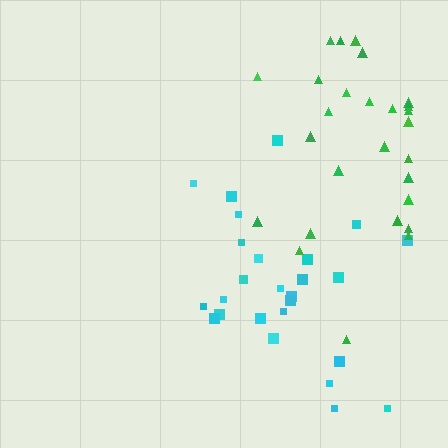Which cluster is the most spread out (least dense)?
Cyan.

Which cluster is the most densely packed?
Green.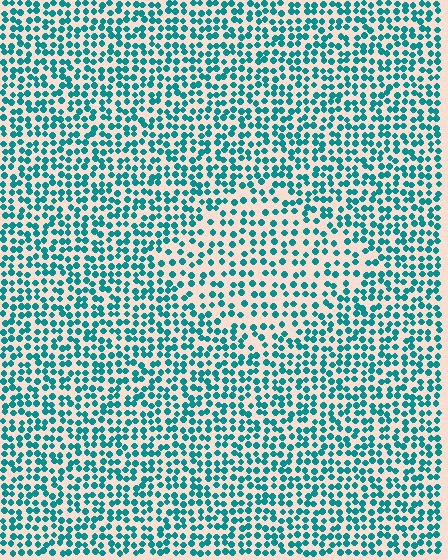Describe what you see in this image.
The image contains small teal elements arranged at two different densities. A diamond-shaped region is visible where the elements are less densely packed than the surrounding area.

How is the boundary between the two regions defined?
The boundary is defined by a change in element density (approximately 1.6x ratio). All elements are the same color, size, and shape.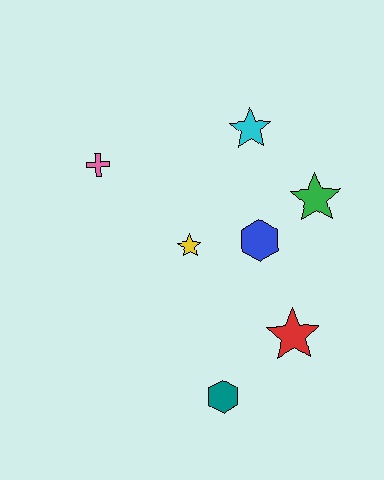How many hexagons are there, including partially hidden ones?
There are 2 hexagons.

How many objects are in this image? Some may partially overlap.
There are 7 objects.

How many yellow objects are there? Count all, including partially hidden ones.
There is 1 yellow object.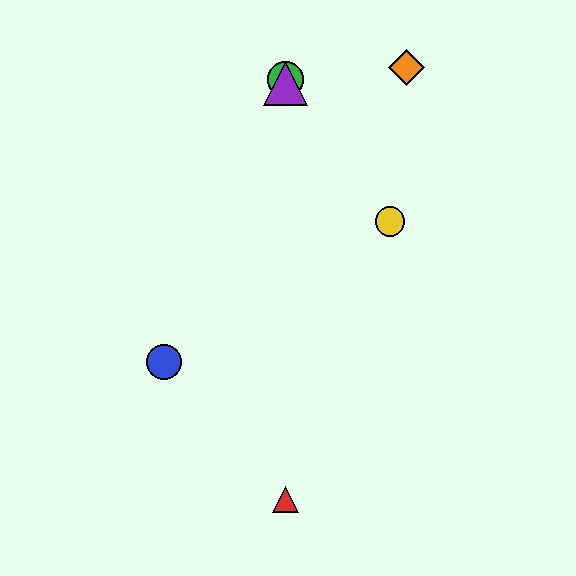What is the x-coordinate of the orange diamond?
The orange diamond is at x≈407.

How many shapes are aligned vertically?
3 shapes (the red triangle, the green circle, the purple triangle) are aligned vertically.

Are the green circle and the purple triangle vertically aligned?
Yes, both are at x≈286.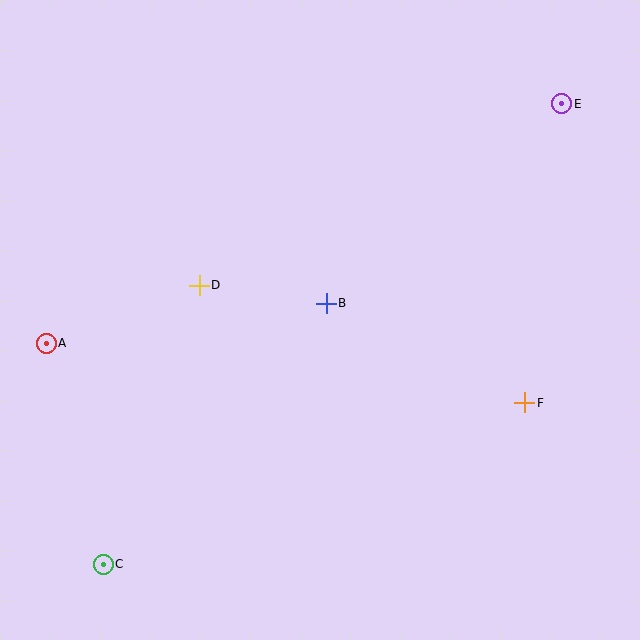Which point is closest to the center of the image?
Point B at (326, 303) is closest to the center.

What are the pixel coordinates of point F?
Point F is at (525, 403).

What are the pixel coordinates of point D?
Point D is at (199, 285).